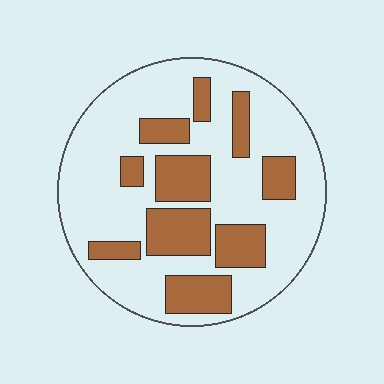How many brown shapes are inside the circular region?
10.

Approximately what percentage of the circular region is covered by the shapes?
Approximately 30%.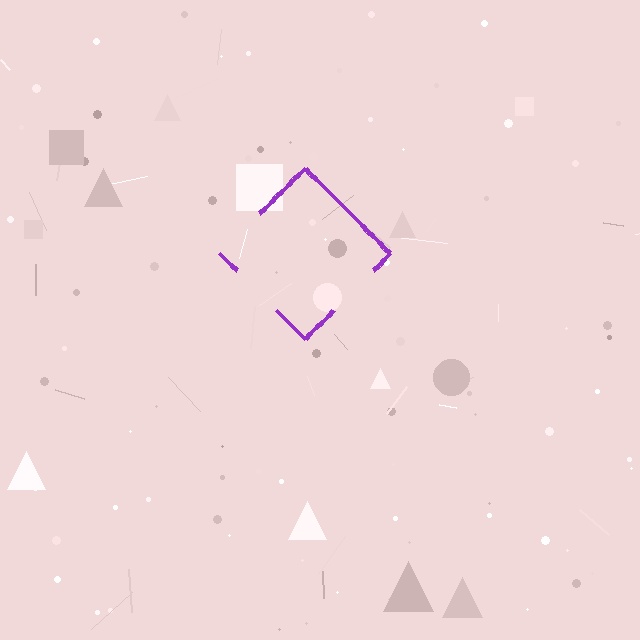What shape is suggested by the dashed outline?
The dashed outline suggests a diamond.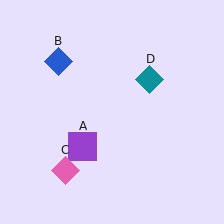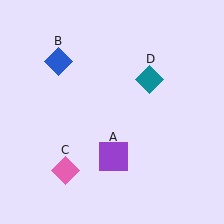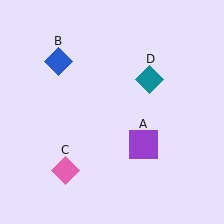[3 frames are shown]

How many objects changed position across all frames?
1 object changed position: purple square (object A).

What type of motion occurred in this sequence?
The purple square (object A) rotated counterclockwise around the center of the scene.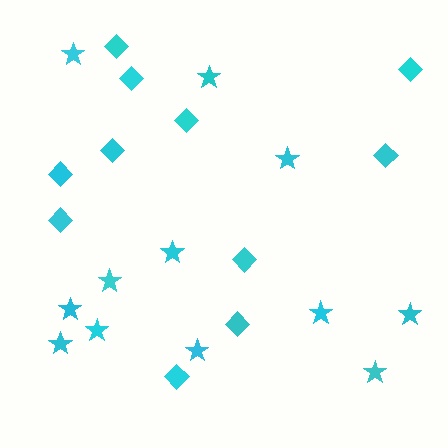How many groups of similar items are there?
There are 2 groups: one group of diamonds (11) and one group of stars (12).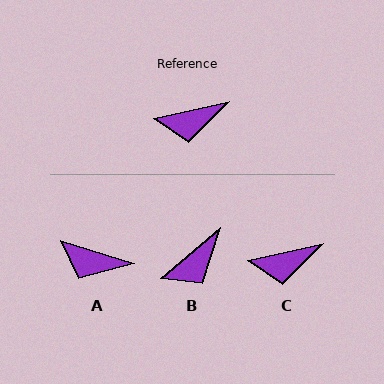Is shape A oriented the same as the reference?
No, it is off by about 30 degrees.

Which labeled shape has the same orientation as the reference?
C.